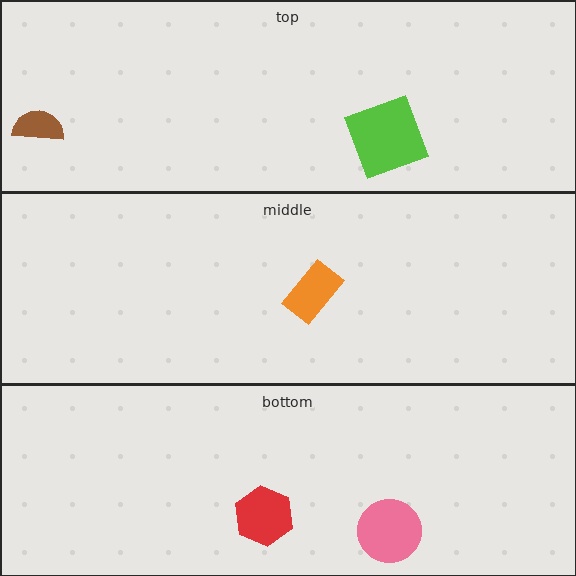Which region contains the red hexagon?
The bottom region.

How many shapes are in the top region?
2.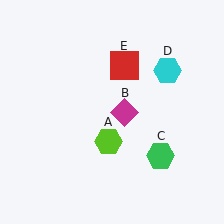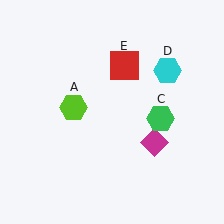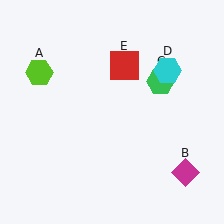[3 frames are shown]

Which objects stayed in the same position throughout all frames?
Cyan hexagon (object D) and red square (object E) remained stationary.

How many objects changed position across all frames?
3 objects changed position: lime hexagon (object A), magenta diamond (object B), green hexagon (object C).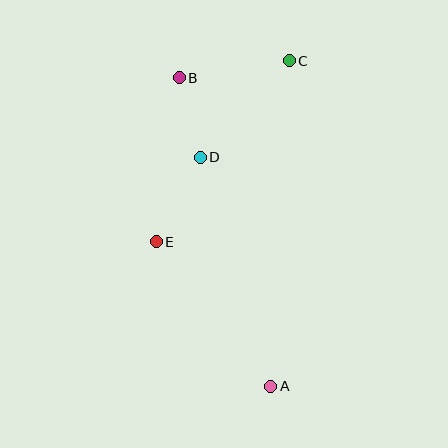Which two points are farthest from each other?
Points A and C are farthest from each other.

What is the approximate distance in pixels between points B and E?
The distance between B and E is approximately 166 pixels.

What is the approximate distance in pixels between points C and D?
The distance between C and D is approximately 131 pixels.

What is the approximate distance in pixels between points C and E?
The distance between C and E is approximately 225 pixels.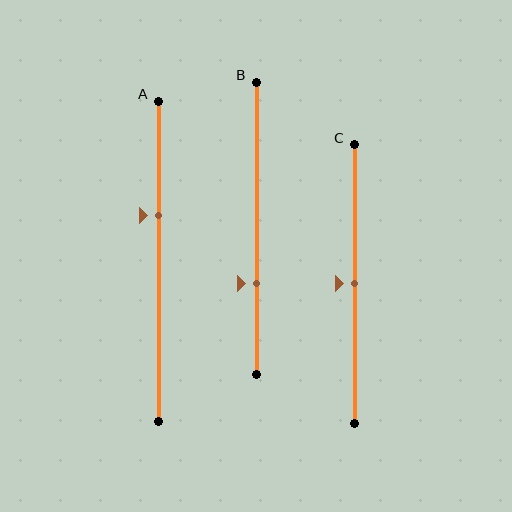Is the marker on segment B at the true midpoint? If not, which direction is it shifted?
No, the marker on segment B is shifted downward by about 19% of the segment length.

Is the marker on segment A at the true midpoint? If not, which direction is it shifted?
No, the marker on segment A is shifted upward by about 14% of the segment length.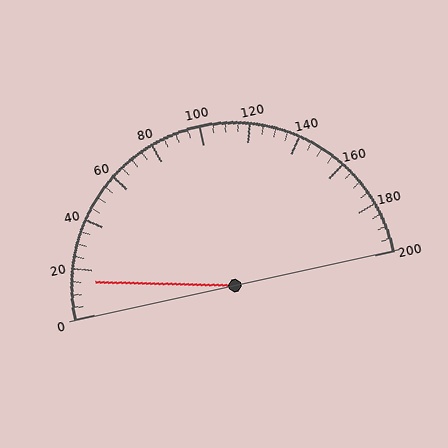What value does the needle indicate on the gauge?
The needle indicates approximately 15.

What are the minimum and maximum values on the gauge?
The gauge ranges from 0 to 200.